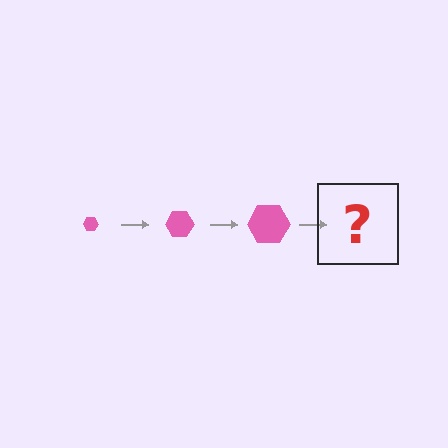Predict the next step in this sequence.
The next step is a pink hexagon, larger than the previous one.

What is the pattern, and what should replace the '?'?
The pattern is that the hexagon gets progressively larger each step. The '?' should be a pink hexagon, larger than the previous one.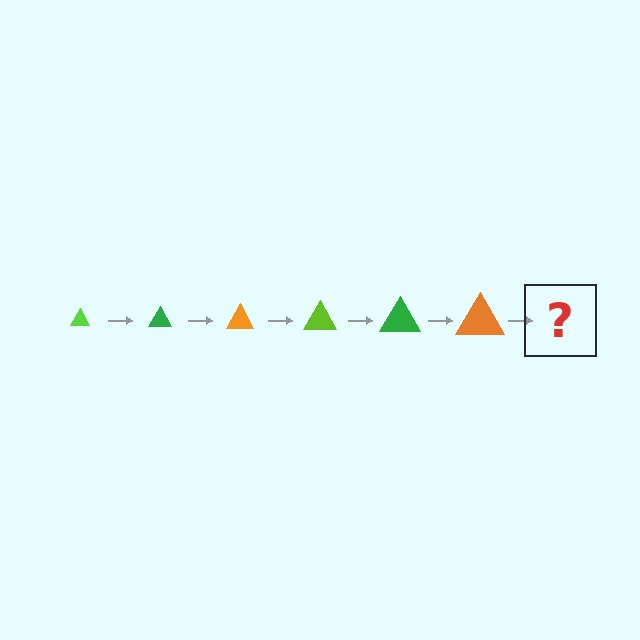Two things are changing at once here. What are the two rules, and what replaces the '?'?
The two rules are that the triangle grows larger each step and the color cycles through lime, green, and orange. The '?' should be a lime triangle, larger than the previous one.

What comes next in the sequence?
The next element should be a lime triangle, larger than the previous one.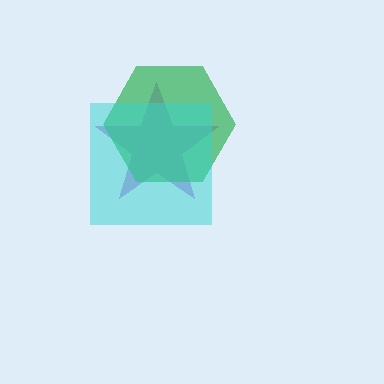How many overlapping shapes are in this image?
There are 3 overlapping shapes in the image.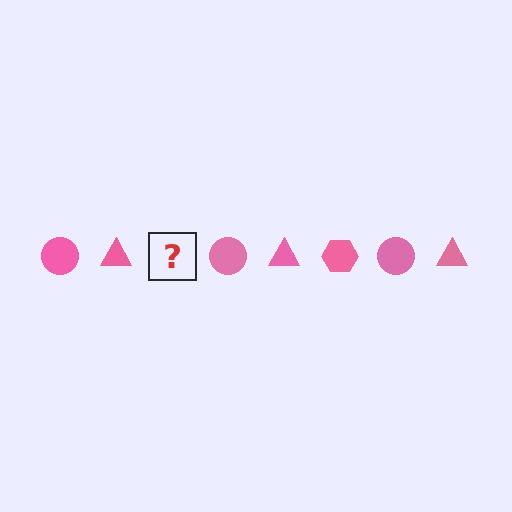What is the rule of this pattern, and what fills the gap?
The rule is that the pattern cycles through circle, triangle, hexagon shapes in pink. The gap should be filled with a pink hexagon.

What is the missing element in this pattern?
The missing element is a pink hexagon.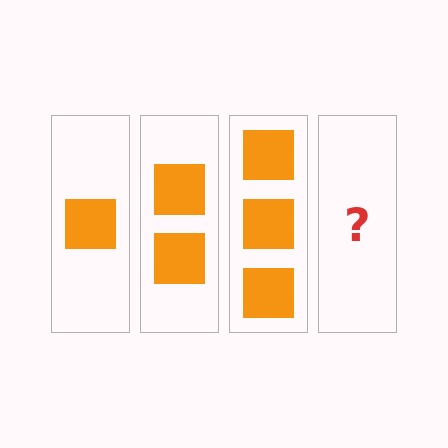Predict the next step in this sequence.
The next step is 4 squares.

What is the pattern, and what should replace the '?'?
The pattern is that each step adds one more square. The '?' should be 4 squares.